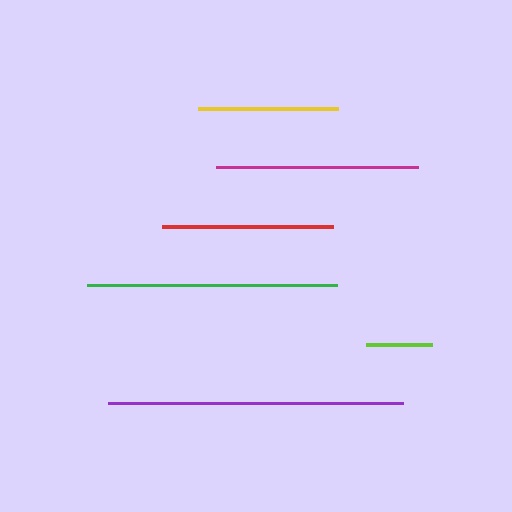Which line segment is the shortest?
The lime line is the shortest at approximately 67 pixels.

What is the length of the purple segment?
The purple segment is approximately 294 pixels long.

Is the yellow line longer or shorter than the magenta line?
The magenta line is longer than the yellow line.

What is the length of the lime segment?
The lime segment is approximately 67 pixels long.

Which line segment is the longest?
The purple line is the longest at approximately 294 pixels.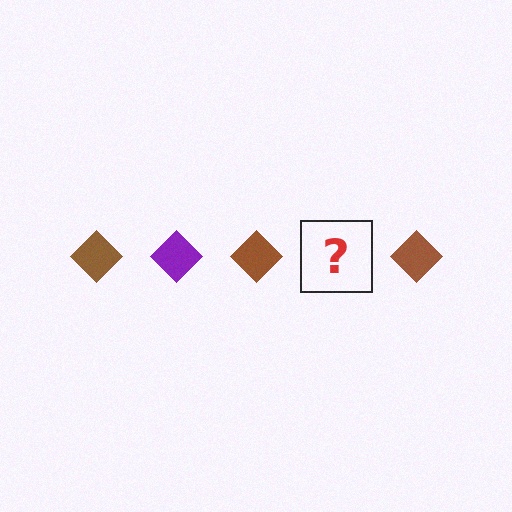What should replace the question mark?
The question mark should be replaced with a purple diamond.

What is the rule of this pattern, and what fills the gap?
The rule is that the pattern cycles through brown, purple diamonds. The gap should be filled with a purple diamond.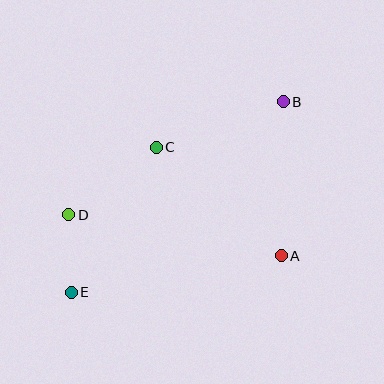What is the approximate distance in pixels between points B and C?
The distance between B and C is approximately 135 pixels.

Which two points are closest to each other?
Points D and E are closest to each other.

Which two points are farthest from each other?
Points B and E are farthest from each other.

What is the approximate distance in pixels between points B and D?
The distance between B and D is approximately 243 pixels.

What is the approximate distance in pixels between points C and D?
The distance between C and D is approximately 111 pixels.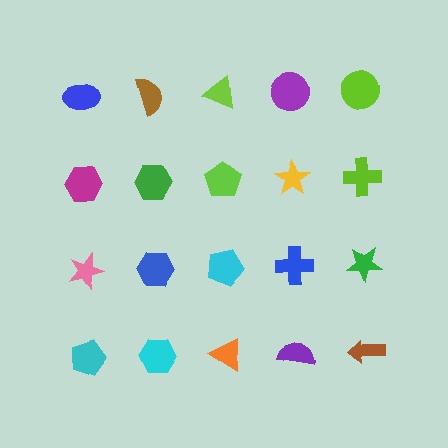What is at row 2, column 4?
A yellow star.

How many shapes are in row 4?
5 shapes.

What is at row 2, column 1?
A magenta hexagon.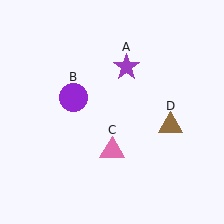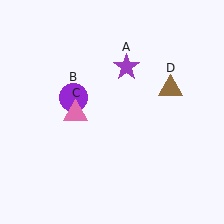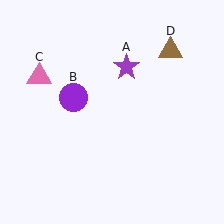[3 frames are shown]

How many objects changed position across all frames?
2 objects changed position: pink triangle (object C), brown triangle (object D).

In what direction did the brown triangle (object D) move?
The brown triangle (object D) moved up.